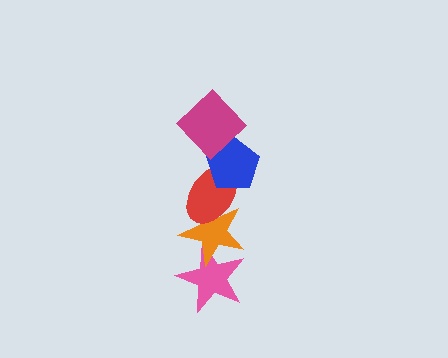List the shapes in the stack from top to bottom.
From top to bottom: the magenta diamond, the blue pentagon, the red ellipse, the orange star, the pink star.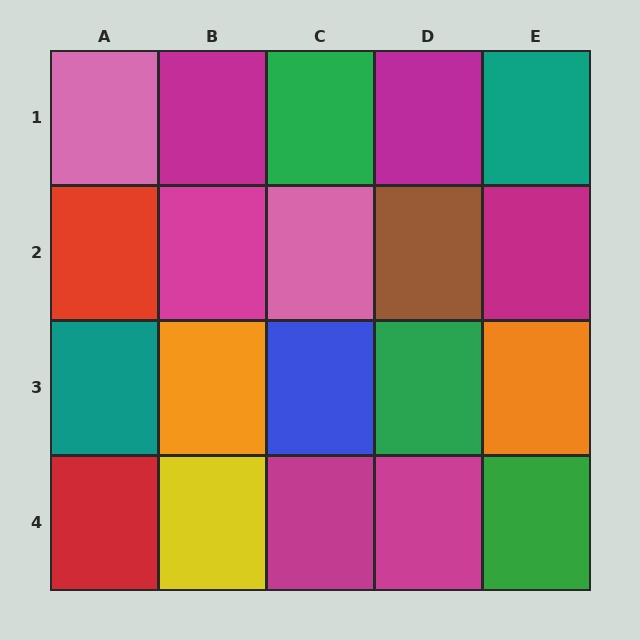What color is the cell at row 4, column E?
Green.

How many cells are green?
3 cells are green.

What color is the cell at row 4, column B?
Yellow.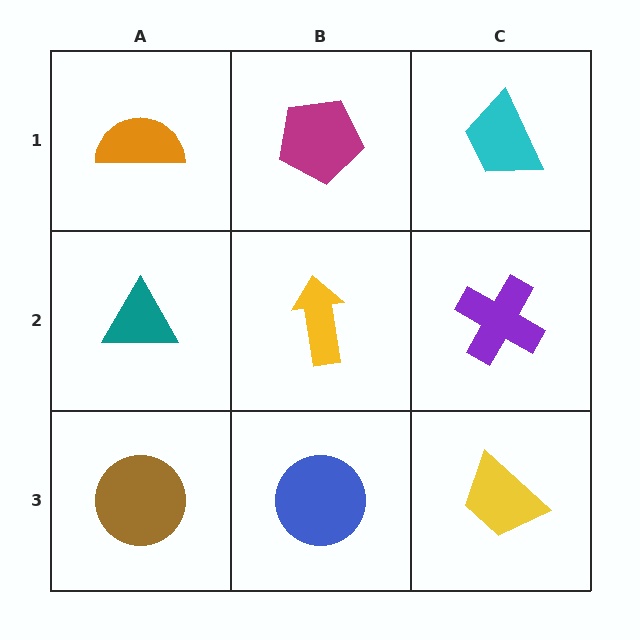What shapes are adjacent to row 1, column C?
A purple cross (row 2, column C), a magenta pentagon (row 1, column B).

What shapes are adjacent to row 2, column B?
A magenta pentagon (row 1, column B), a blue circle (row 3, column B), a teal triangle (row 2, column A), a purple cross (row 2, column C).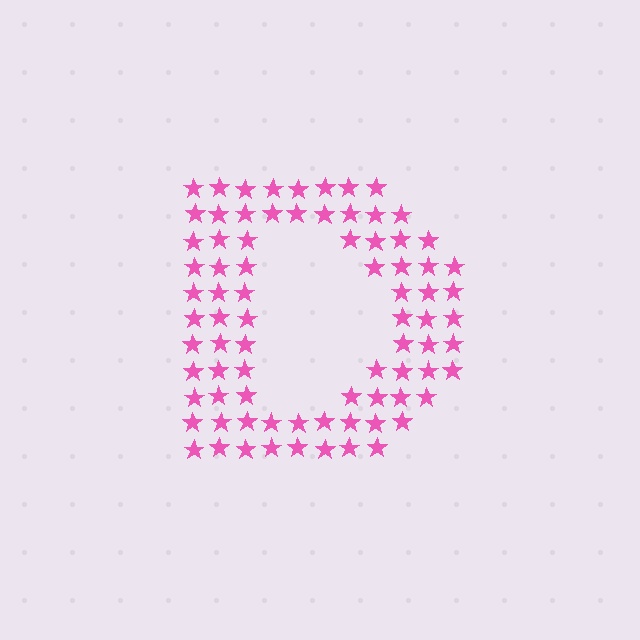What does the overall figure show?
The overall figure shows the letter D.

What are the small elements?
The small elements are stars.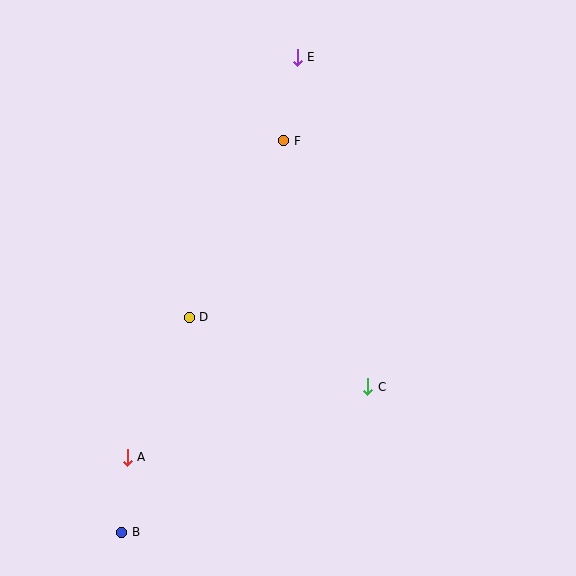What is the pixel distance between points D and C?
The distance between D and C is 192 pixels.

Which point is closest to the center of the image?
Point D at (189, 317) is closest to the center.